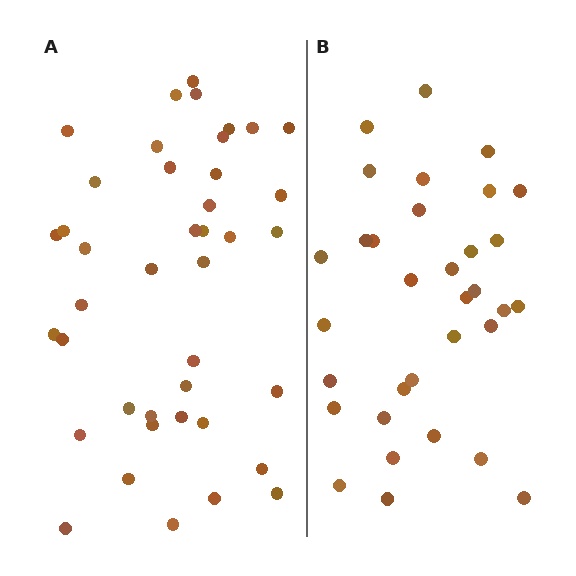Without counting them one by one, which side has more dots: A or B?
Region A (the left region) has more dots.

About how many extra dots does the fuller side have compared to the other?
Region A has roughly 8 or so more dots than region B.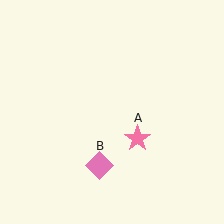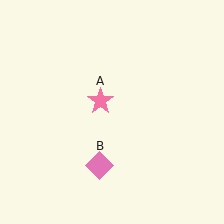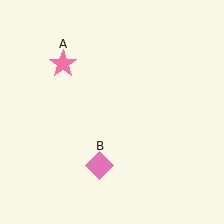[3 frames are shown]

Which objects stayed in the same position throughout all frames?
Pink diamond (object B) remained stationary.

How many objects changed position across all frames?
1 object changed position: pink star (object A).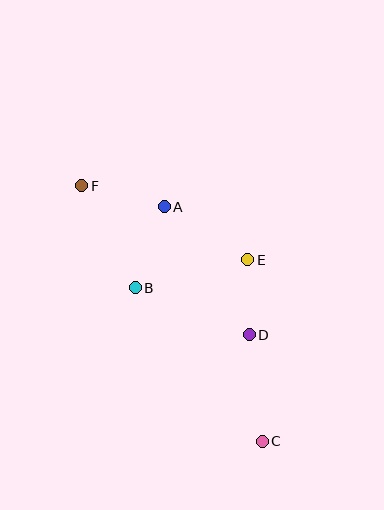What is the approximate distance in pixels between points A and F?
The distance between A and F is approximately 85 pixels.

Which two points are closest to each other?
Points D and E are closest to each other.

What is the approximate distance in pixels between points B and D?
The distance between B and D is approximately 124 pixels.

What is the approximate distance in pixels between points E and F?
The distance between E and F is approximately 182 pixels.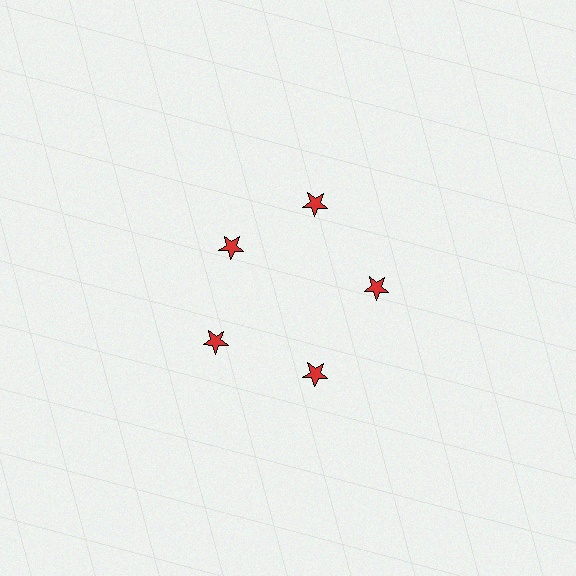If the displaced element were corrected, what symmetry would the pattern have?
It would have 5-fold rotational symmetry — the pattern would map onto itself every 72 degrees.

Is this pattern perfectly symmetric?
No. The 5 red stars are arranged in a ring, but one element near the 10 o'clock position is pulled inward toward the center, breaking the 5-fold rotational symmetry.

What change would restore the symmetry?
The symmetry would be restored by moving it outward, back onto the ring so that all 5 stars sit at equal angles and equal distance from the center.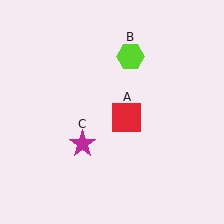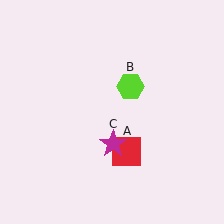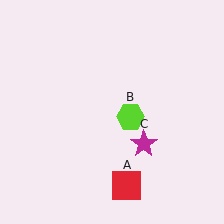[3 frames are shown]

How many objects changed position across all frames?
3 objects changed position: red square (object A), lime hexagon (object B), magenta star (object C).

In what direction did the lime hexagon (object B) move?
The lime hexagon (object B) moved down.